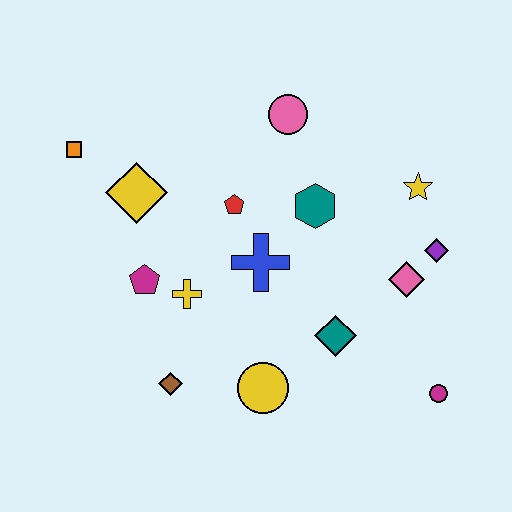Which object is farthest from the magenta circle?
The orange square is farthest from the magenta circle.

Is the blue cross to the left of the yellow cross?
No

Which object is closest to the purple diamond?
The pink diamond is closest to the purple diamond.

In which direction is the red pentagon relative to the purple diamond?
The red pentagon is to the left of the purple diamond.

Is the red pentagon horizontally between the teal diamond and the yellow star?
No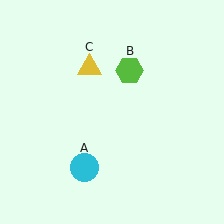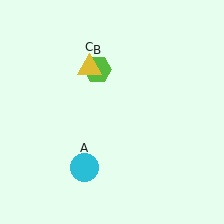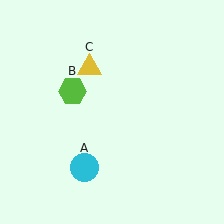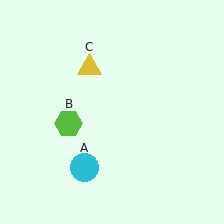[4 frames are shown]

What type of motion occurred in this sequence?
The lime hexagon (object B) rotated counterclockwise around the center of the scene.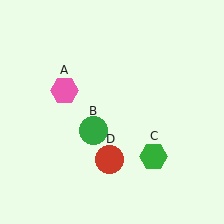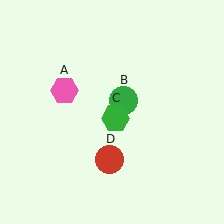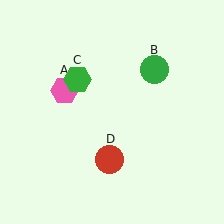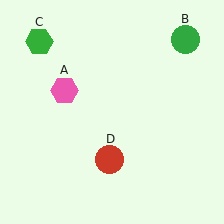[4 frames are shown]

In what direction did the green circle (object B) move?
The green circle (object B) moved up and to the right.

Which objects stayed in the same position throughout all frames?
Pink hexagon (object A) and red circle (object D) remained stationary.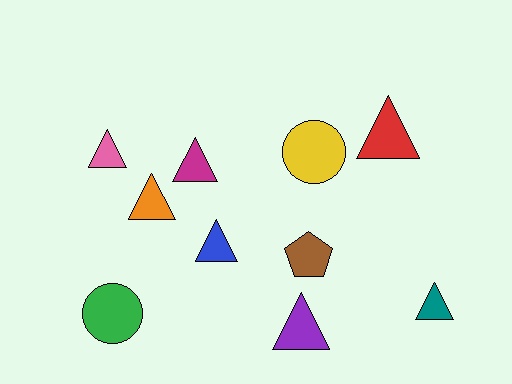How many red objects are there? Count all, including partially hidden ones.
There is 1 red object.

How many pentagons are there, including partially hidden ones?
There is 1 pentagon.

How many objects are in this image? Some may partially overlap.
There are 10 objects.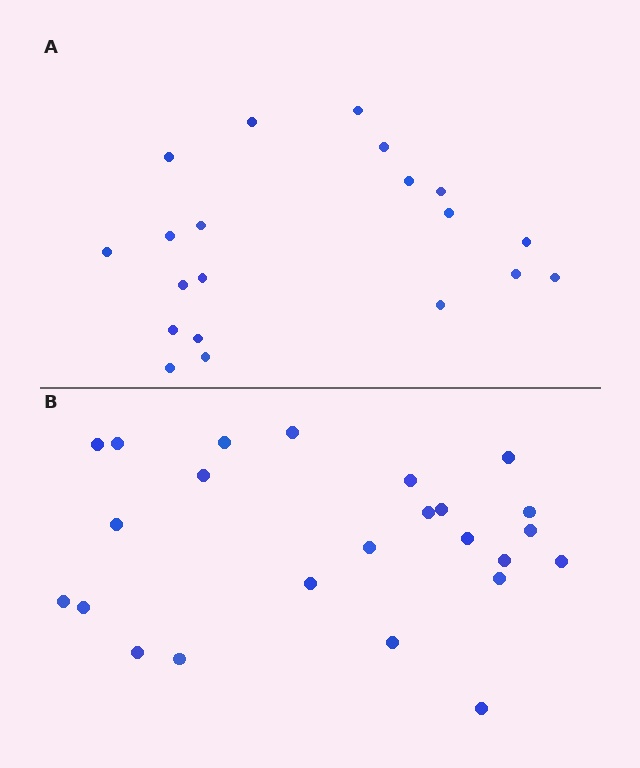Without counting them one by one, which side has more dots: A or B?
Region B (the bottom region) has more dots.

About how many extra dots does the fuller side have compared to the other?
Region B has about 4 more dots than region A.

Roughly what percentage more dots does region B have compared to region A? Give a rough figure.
About 20% more.